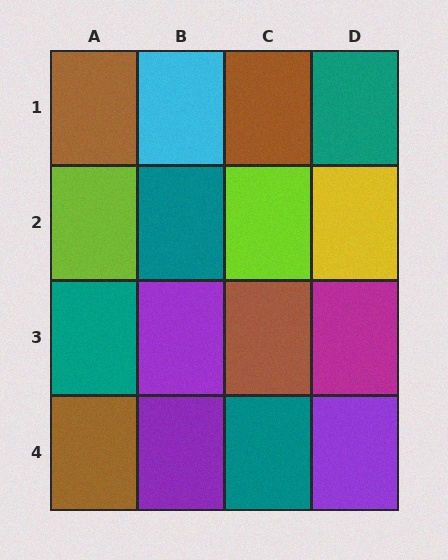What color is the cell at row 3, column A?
Teal.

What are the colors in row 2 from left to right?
Lime, teal, lime, yellow.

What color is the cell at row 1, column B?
Cyan.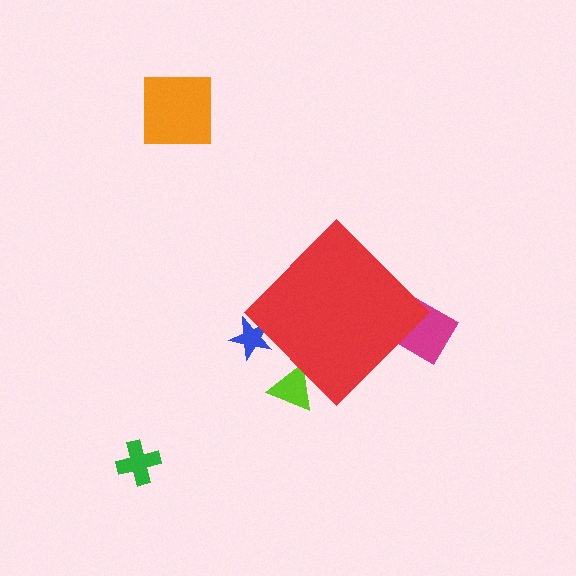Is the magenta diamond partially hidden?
Yes, the magenta diamond is partially hidden behind the red diamond.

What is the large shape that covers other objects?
A red diamond.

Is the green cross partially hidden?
No, the green cross is fully visible.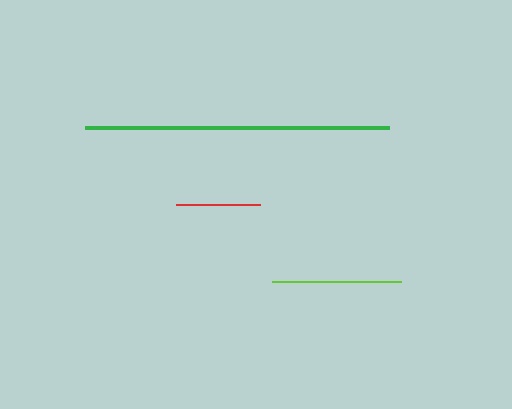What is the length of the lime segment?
The lime segment is approximately 129 pixels long.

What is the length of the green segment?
The green segment is approximately 303 pixels long.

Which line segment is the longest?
The green line is the longest at approximately 303 pixels.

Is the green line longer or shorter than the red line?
The green line is longer than the red line.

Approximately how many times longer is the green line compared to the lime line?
The green line is approximately 2.3 times the length of the lime line.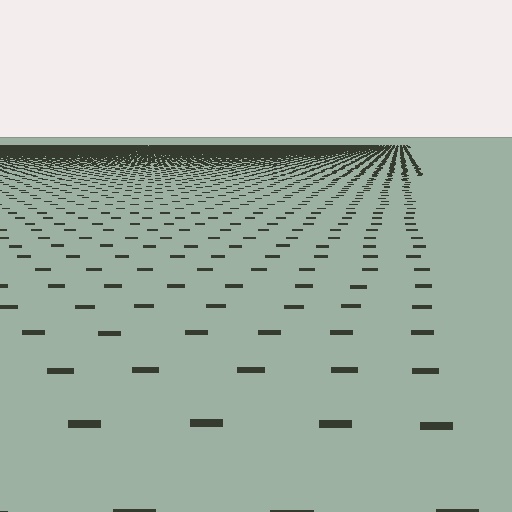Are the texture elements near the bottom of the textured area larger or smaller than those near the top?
Larger. Near the bottom, elements are closer to the viewer and appear at a bigger on-screen size.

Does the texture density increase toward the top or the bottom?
Density increases toward the top.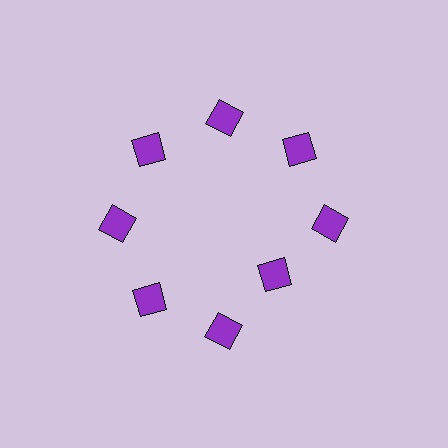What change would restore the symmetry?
The symmetry would be restored by moving it outward, back onto the ring so that all 8 diamonds sit at equal angles and equal distance from the center.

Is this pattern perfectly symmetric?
No. The 8 purple diamonds are arranged in a ring, but one element near the 4 o'clock position is pulled inward toward the center, breaking the 8-fold rotational symmetry.